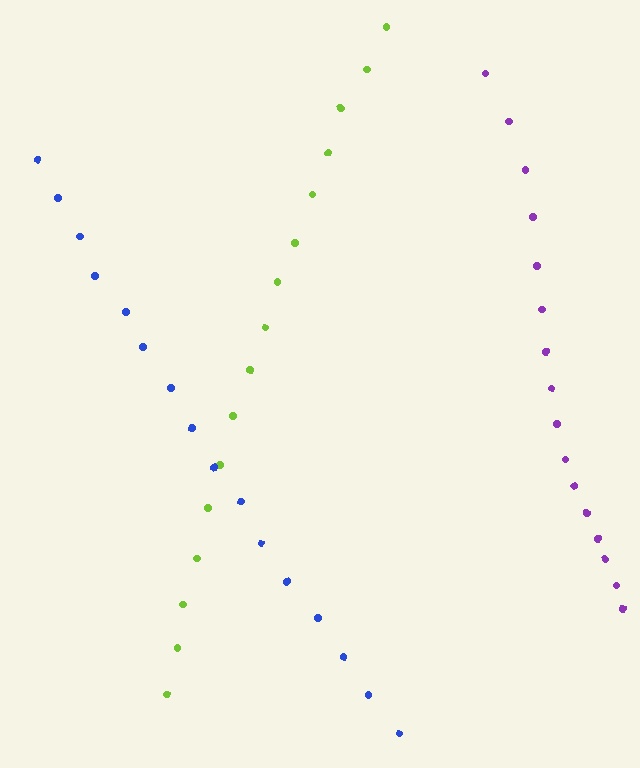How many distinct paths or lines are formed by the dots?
There are 3 distinct paths.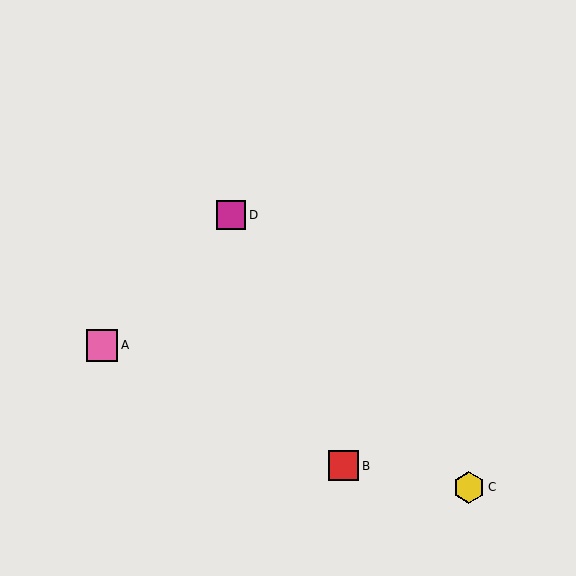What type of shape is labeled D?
Shape D is a magenta square.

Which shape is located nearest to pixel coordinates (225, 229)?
The magenta square (labeled D) at (231, 215) is nearest to that location.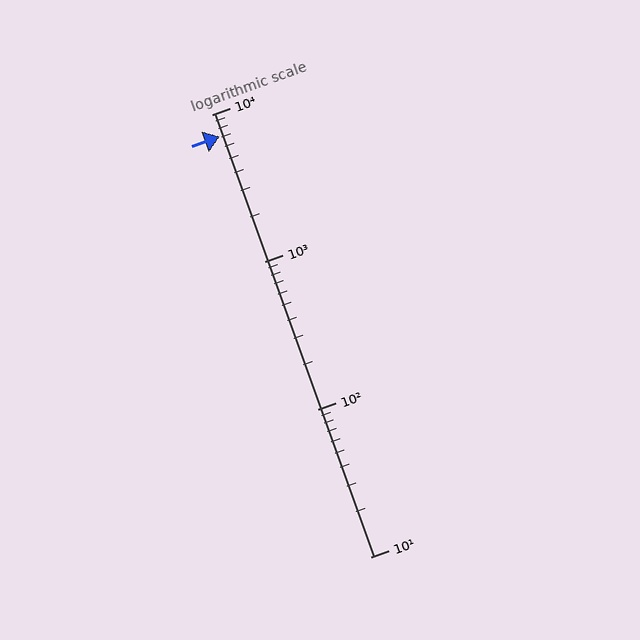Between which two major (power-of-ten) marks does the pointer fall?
The pointer is between 1000 and 10000.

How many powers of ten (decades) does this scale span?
The scale spans 3 decades, from 10 to 10000.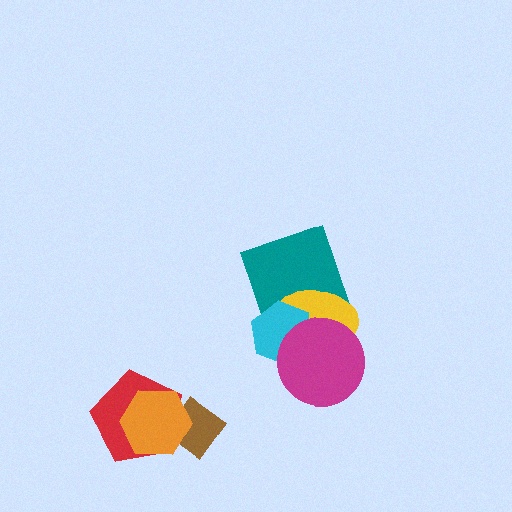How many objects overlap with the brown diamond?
2 objects overlap with the brown diamond.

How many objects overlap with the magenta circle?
2 objects overlap with the magenta circle.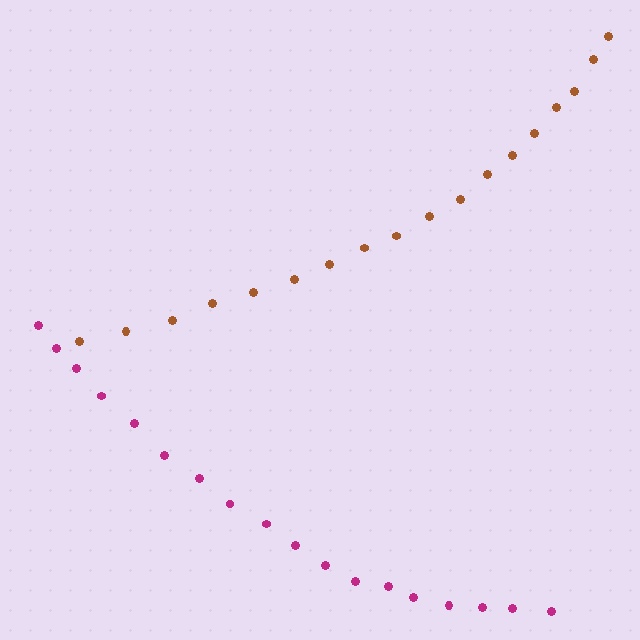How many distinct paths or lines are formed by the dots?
There are 2 distinct paths.